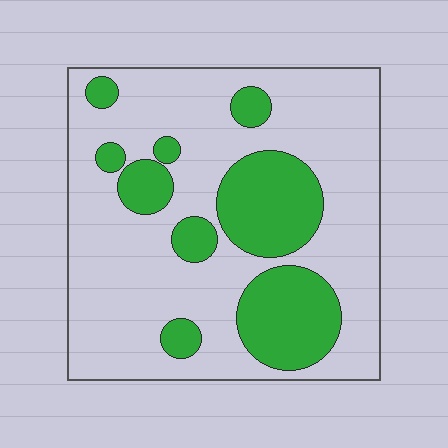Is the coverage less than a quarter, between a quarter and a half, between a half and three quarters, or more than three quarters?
Between a quarter and a half.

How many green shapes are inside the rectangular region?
9.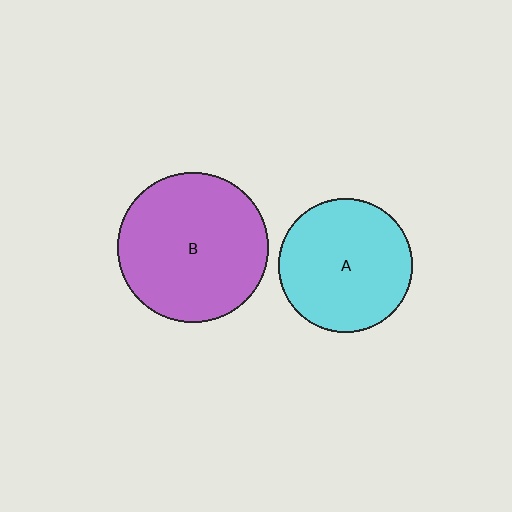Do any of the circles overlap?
No, none of the circles overlap.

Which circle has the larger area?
Circle B (purple).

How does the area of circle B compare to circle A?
Approximately 1.3 times.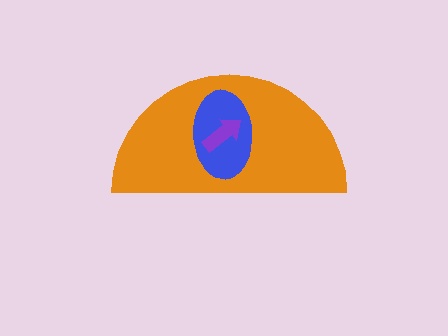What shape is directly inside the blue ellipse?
The purple arrow.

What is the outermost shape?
The orange semicircle.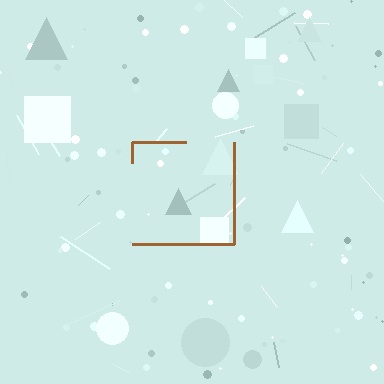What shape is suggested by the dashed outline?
The dashed outline suggests a square.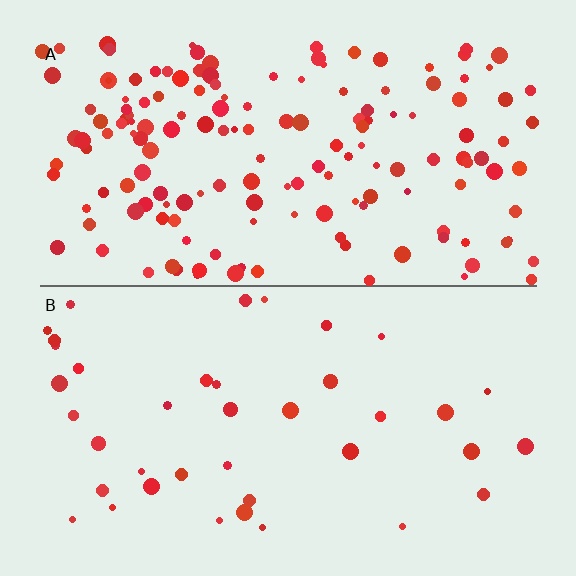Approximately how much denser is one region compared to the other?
Approximately 4.0× — region A over region B.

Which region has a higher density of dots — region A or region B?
A (the top).